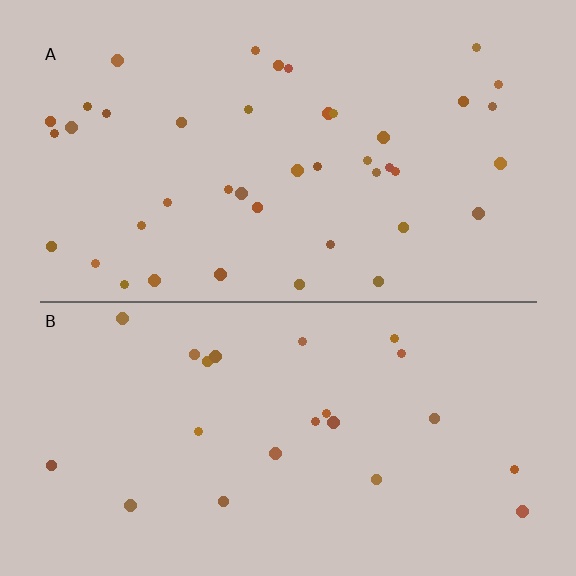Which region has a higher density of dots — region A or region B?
A (the top).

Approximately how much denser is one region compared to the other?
Approximately 1.9× — region A over region B.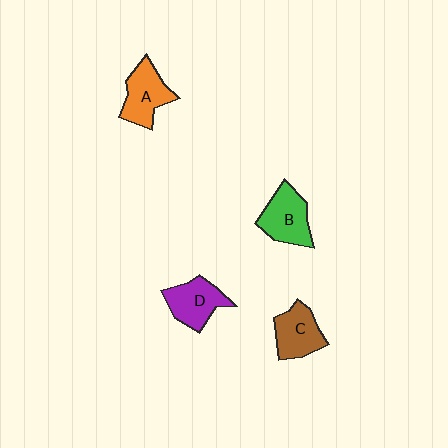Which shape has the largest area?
Shape B (green).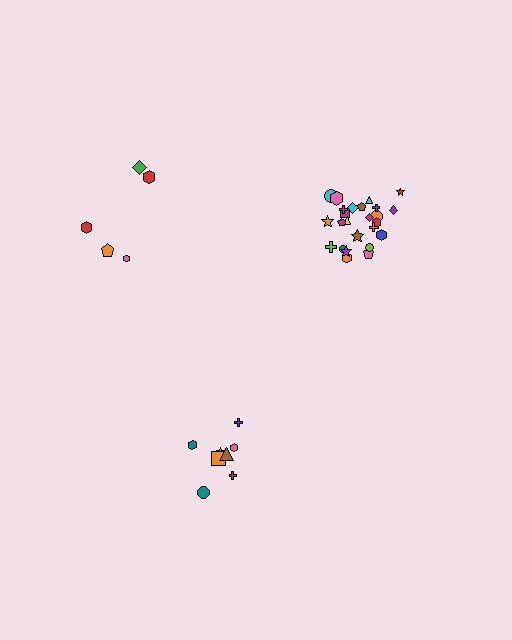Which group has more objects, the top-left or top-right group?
The top-right group.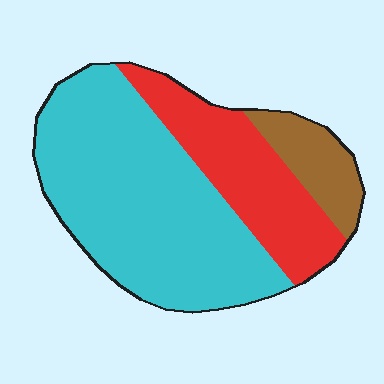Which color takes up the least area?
Brown, at roughly 10%.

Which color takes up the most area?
Cyan, at roughly 60%.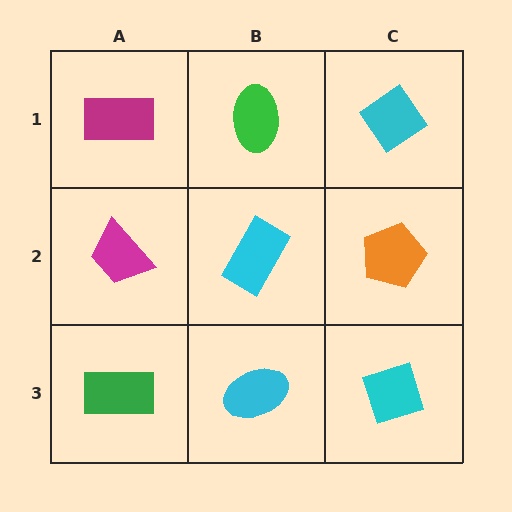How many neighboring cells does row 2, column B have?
4.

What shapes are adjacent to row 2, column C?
A cyan diamond (row 1, column C), a cyan diamond (row 3, column C), a cyan rectangle (row 2, column B).